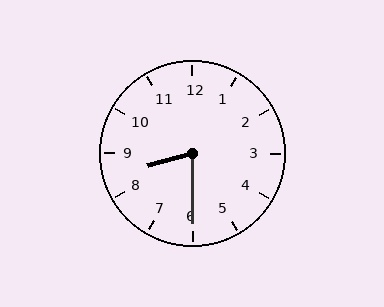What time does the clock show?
8:30.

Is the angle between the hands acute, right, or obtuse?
It is acute.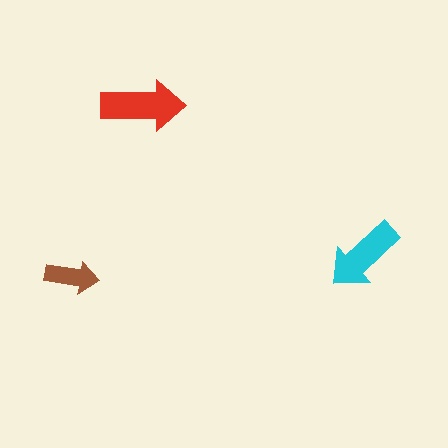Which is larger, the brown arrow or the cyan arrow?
The cyan one.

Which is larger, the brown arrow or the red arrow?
The red one.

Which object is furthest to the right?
The cyan arrow is rightmost.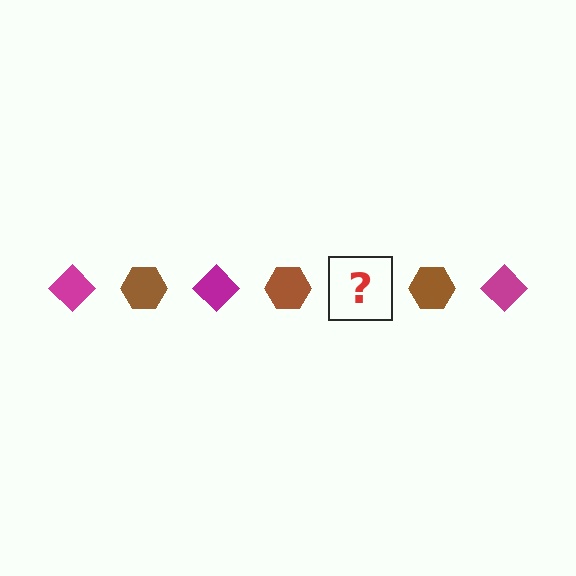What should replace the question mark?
The question mark should be replaced with a magenta diamond.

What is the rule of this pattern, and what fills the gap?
The rule is that the pattern alternates between magenta diamond and brown hexagon. The gap should be filled with a magenta diamond.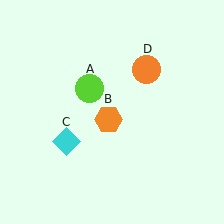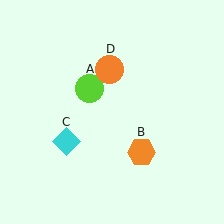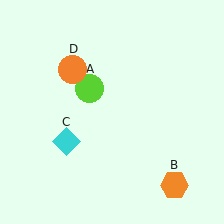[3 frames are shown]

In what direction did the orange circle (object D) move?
The orange circle (object D) moved left.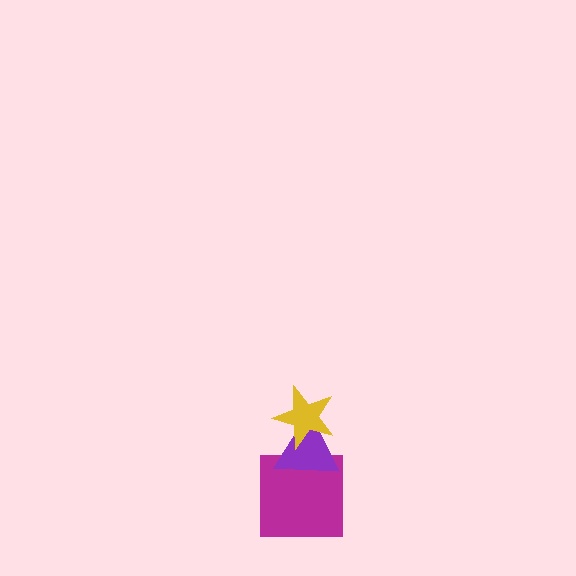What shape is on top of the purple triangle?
The yellow star is on top of the purple triangle.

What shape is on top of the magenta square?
The purple triangle is on top of the magenta square.